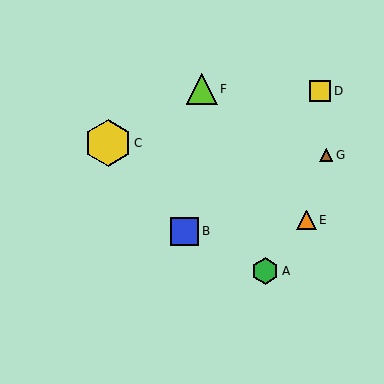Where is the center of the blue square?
The center of the blue square is at (185, 231).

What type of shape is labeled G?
Shape G is a brown triangle.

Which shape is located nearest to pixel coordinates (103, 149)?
The yellow hexagon (labeled C) at (108, 143) is nearest to that location.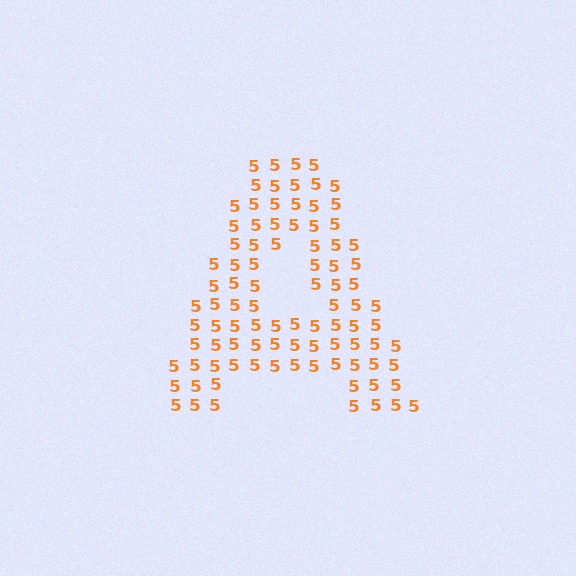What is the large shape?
The large shape is the letter A.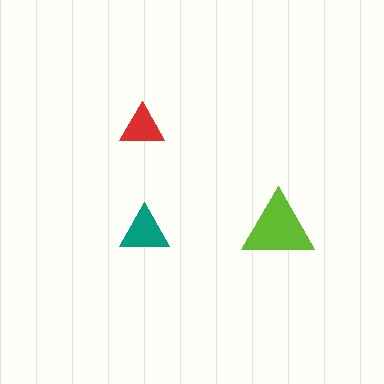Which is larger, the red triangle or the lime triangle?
The lime one.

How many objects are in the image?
There are 3 objects in the image.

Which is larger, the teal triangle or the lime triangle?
The lime one.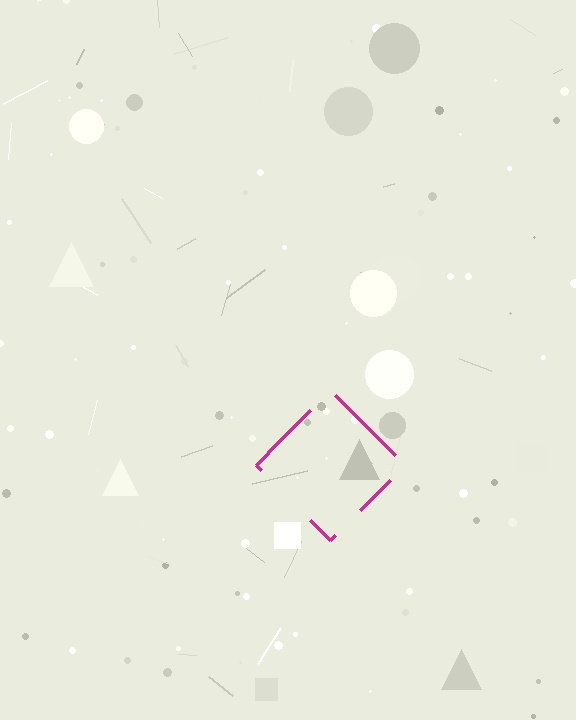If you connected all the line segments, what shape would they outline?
They would outline a diamond.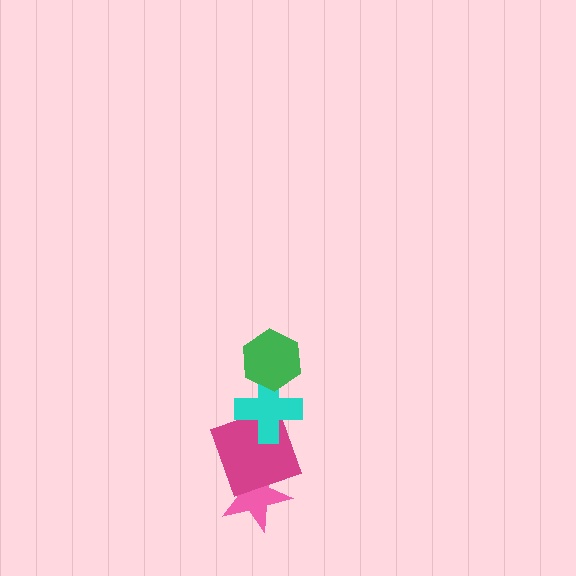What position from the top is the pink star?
The pink star is 4th from the top.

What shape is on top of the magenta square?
The cyan cross is on top of the magenta square.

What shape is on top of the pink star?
The magenta square is on top of the pink star.